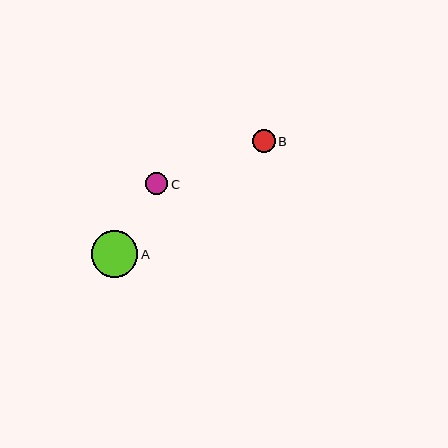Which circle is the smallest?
Circle C is the smallest with a size of approximately 22 pixels.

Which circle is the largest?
Circle A is the largest with a size of approximately 47 pixels.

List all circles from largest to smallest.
From largest to smallest: A, B, C.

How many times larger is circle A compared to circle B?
Circle A is approximately 2.0 times the size of circle B.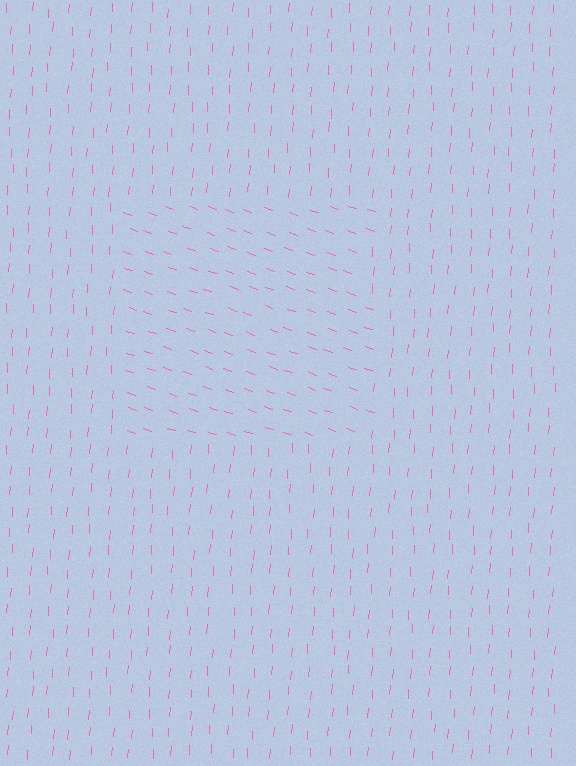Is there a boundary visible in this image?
Yes, there is a texture boundary formed by a change in line orientation.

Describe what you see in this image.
The image is filled with small pink line segments. A rectangle region in the image has lines oriented differently from the surrounding lines, creating a visible texture boundary.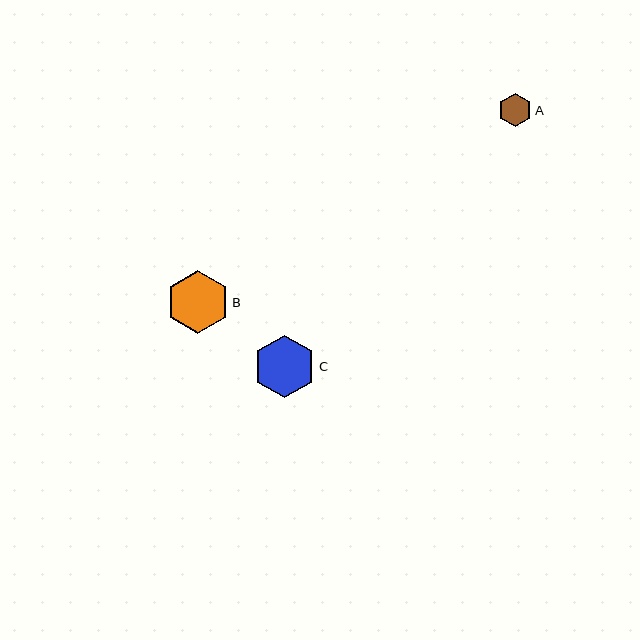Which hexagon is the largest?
Hexagon B is the largest with a size of approximately 63 pixels.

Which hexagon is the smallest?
Hexagon A is the smallest with a size of approximately 33 pixels.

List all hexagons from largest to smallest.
From largest to smallest: B, C, A.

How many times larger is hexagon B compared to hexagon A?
Hexagon B is approximately 1.9 times the size of hexagon A.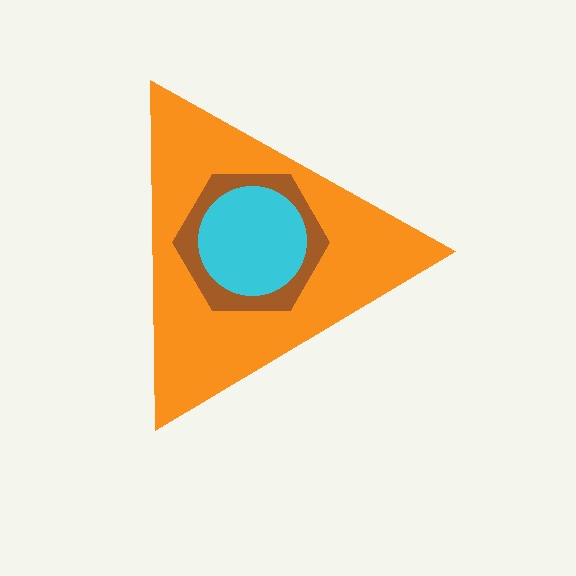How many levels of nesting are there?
3.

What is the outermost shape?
The orange triangle.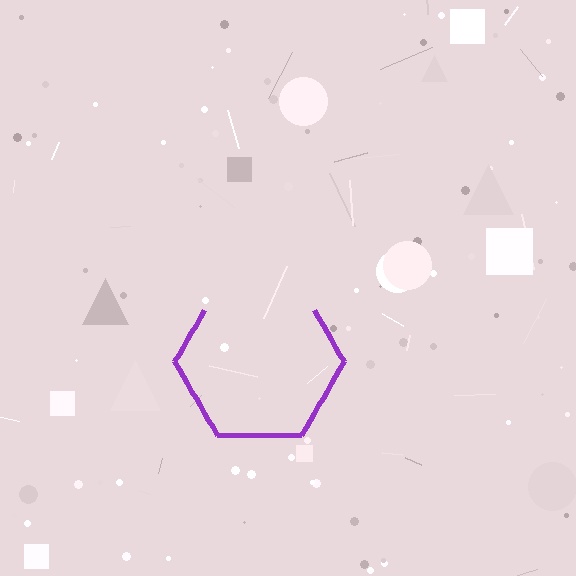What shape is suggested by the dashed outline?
The dashed outline suggests a hexagon.